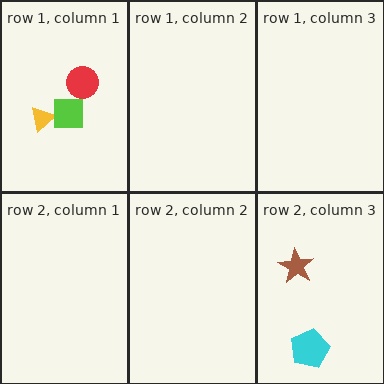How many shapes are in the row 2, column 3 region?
2.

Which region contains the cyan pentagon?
The row 2, column 3 region.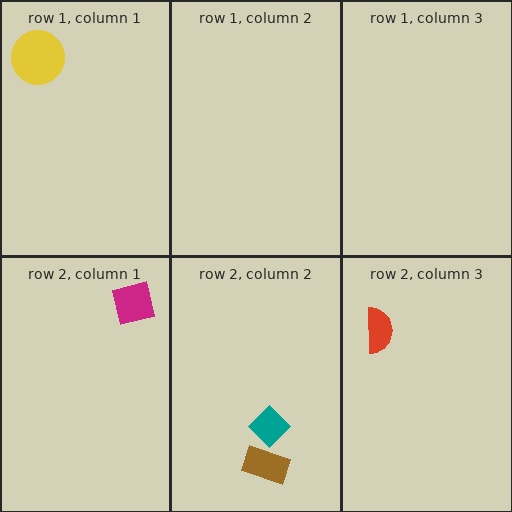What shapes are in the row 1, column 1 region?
The yellow circle.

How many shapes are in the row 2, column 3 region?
1.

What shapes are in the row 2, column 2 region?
The teal diamond, the brown rectangle.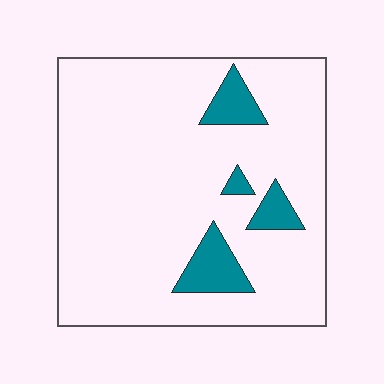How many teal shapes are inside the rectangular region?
4.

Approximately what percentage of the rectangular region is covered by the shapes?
Approximately 10%.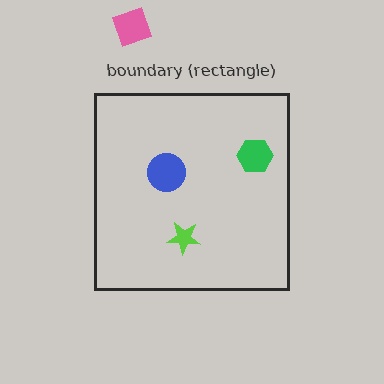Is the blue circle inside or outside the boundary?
Inside.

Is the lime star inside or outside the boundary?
Inside.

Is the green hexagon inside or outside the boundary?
Inside.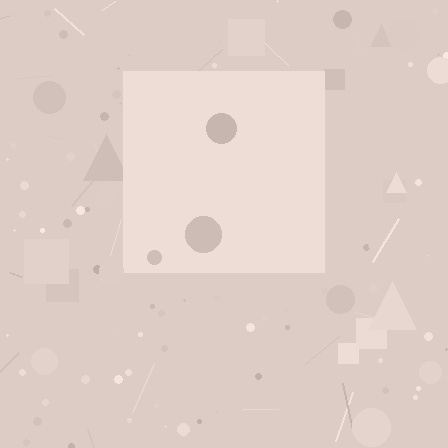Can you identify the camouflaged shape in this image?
The camouflaged shape is a square.